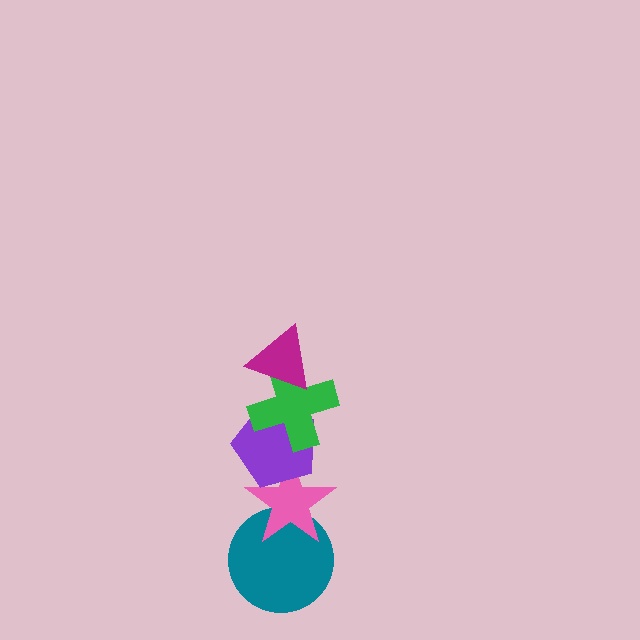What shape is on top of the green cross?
The magenta triangle is on top of the green cross.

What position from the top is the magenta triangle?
The magenta triangle is 1st from the top.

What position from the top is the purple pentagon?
The purple pentagon is 3rd from the top.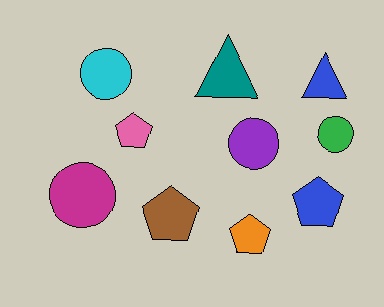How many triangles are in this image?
There are 2 triangles.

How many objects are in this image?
There are 10 objects.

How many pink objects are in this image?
There is 1 pink object.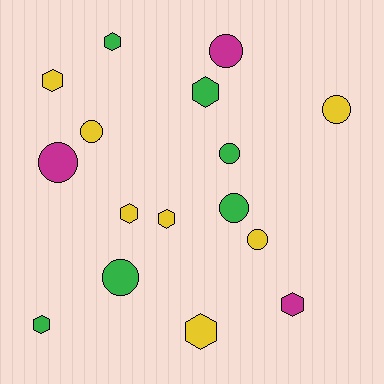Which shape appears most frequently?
Hexagon, with 8 objects.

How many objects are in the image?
There are 16 objects.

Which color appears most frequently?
Yellow, with 7 objects.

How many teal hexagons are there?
There are no teal hexagons.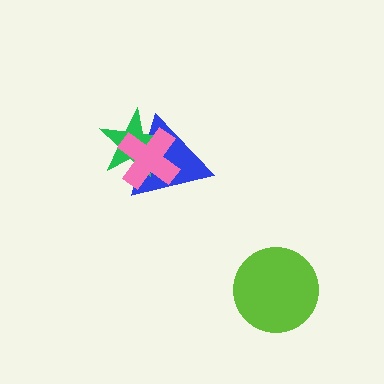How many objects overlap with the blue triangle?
2 objects overlap with the blue triangle.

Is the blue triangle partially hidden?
Yes, it is partially covered by another shape.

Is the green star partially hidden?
Yes, it is partially covered by another shape.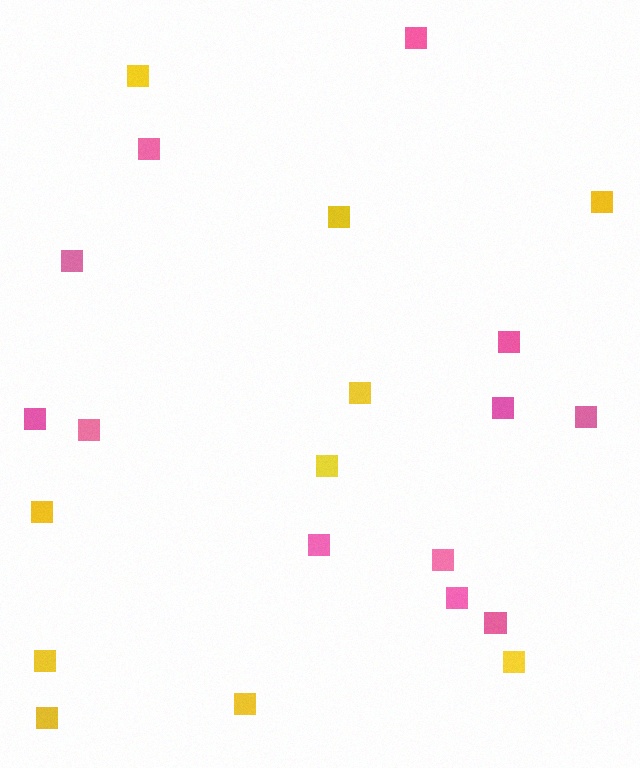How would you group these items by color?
There are 2 groups: one group of pink squares (12) and one group of yellow squares (10).